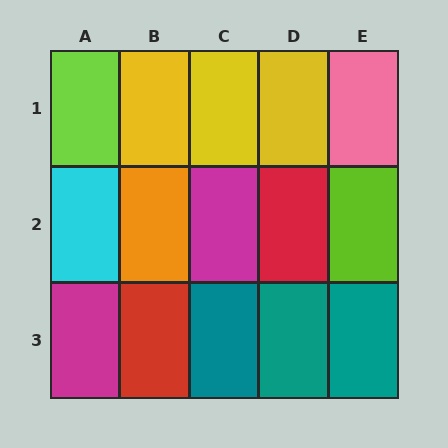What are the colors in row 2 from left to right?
Cyan, orange, magenta, red, lime.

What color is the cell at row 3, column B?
Red.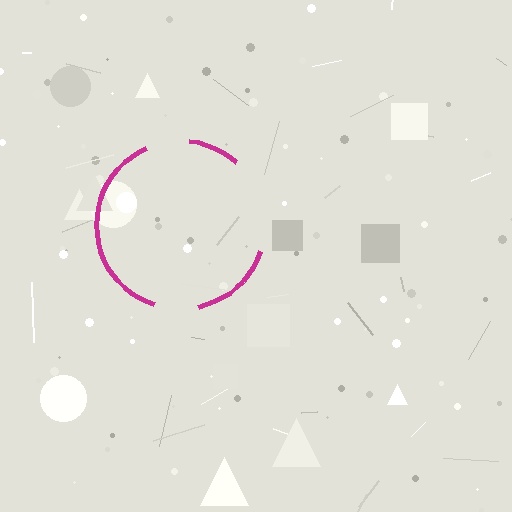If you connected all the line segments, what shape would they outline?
They would outline a circle.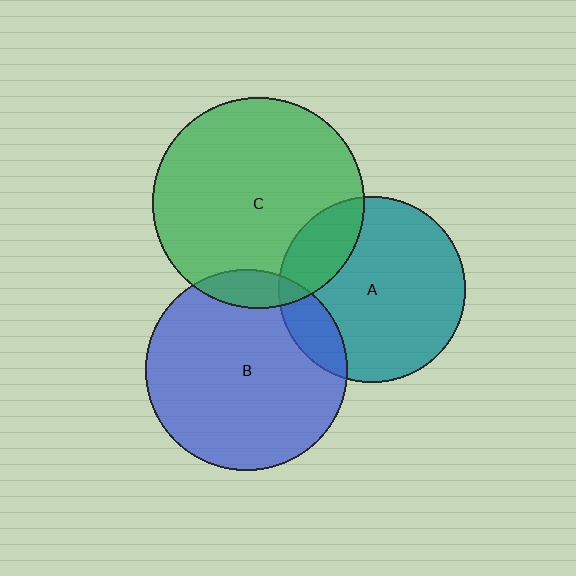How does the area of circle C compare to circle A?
Approximately 1.3 times.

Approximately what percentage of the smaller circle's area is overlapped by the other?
Approximately 10%.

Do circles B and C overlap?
Yes.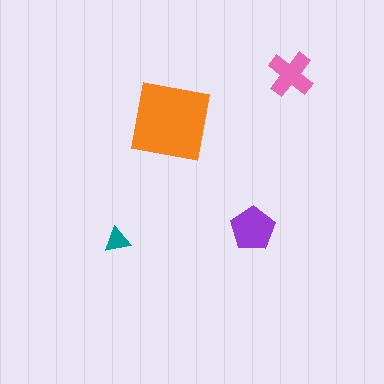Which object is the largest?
The orange square.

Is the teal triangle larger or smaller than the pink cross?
Smaller.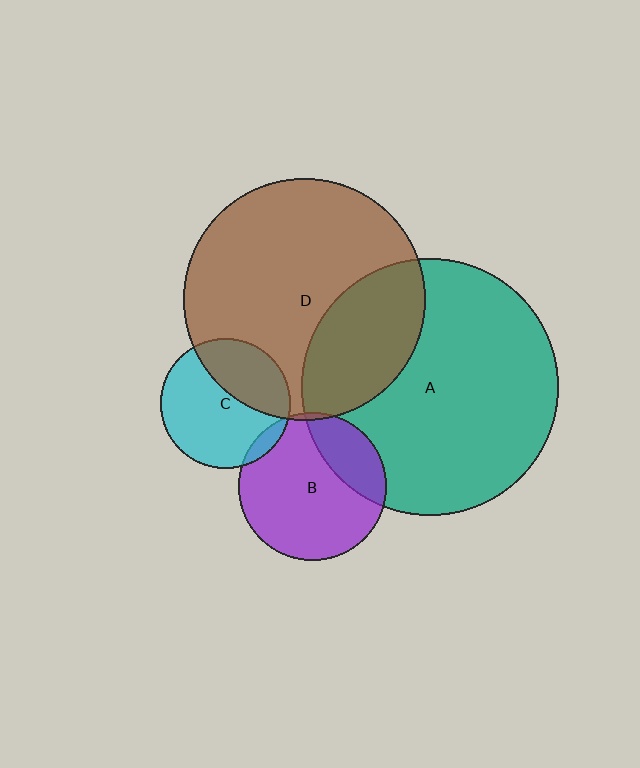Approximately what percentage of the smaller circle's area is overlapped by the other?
Approximately 5%.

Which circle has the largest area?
Circle A (teal).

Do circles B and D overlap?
Yes.